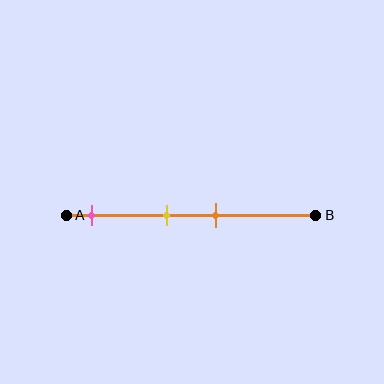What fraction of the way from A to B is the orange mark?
The orange mark is approximately 60% (0.6) of the way from A to B.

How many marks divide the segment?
There are 3 marks dividing the segment.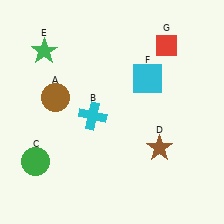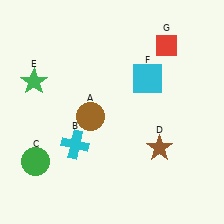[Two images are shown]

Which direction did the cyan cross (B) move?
The cyan cross (B) moved down.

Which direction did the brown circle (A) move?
The brown circle (A) moved right.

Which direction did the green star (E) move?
The green star (E) moved down.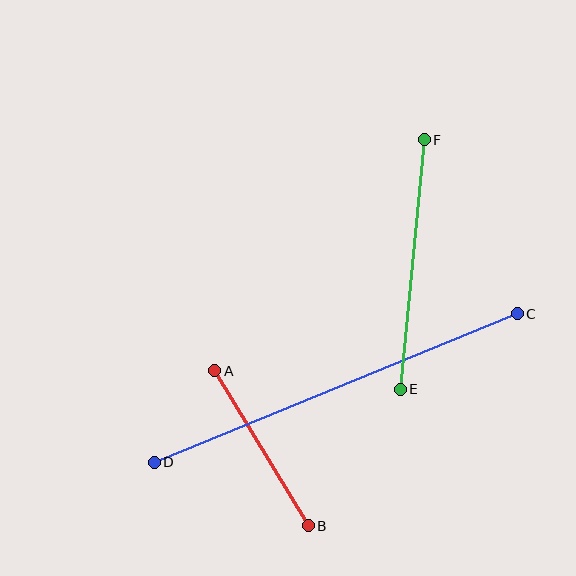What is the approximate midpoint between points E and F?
The midpoint is at approximately (412, 265) pixels.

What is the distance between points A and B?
The distance is approximately 181 pixels.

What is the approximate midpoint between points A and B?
The midpoint is at approximately (262, 448) pixels.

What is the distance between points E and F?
The distance is approximately 250 pixels.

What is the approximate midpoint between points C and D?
The midpoint is at approximately (336, 388) pixels.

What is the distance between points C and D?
The distance is approximately 392 pixels.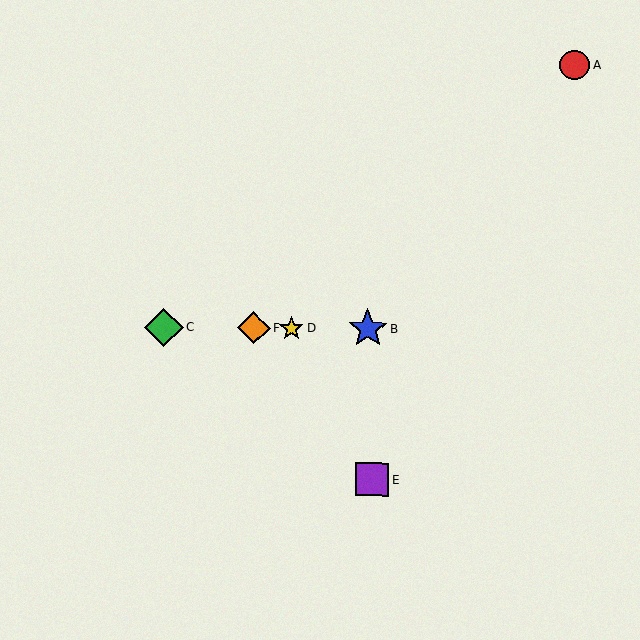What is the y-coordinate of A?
Object A is at y≈65.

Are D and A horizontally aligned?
No, D is at y≈328 and A is at y≈65.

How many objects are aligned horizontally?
4 objects (B, C, D, F) are aligned horizontally.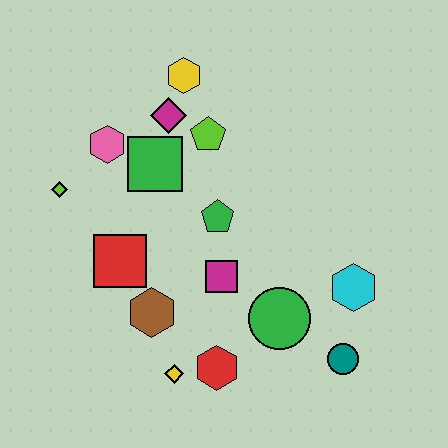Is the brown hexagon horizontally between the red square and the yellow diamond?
Yes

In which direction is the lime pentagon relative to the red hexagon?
The lime pentagon is above the red hexagon.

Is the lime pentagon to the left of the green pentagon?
Yes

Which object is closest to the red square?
The brown hexagon is closest to the red square.